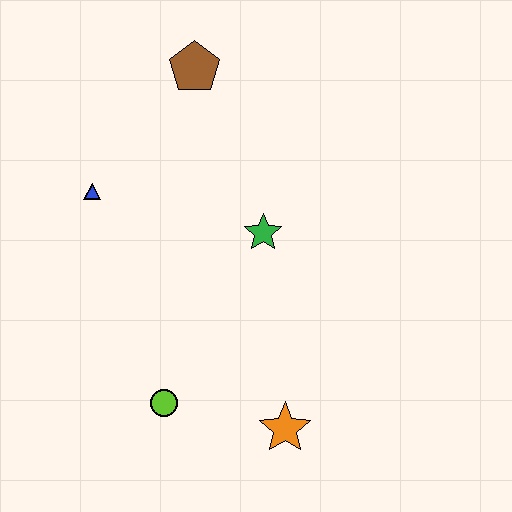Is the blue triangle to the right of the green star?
No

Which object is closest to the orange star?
The lime circle is closest to the orange star.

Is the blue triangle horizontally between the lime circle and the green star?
No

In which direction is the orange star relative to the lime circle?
The orange star is to the right of the lime circle.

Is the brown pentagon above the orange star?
Yes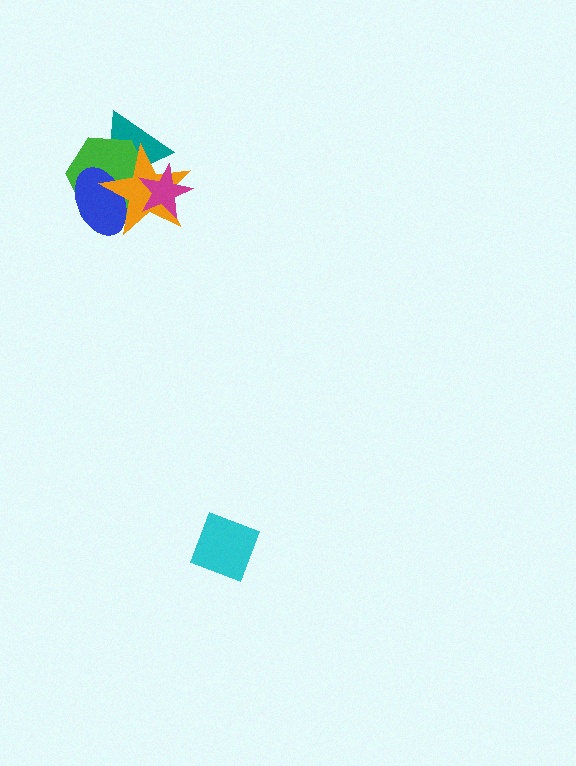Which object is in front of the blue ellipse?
The orange star is in front of the blue ellipse.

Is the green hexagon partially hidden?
Yes, it is partially covered by another shape.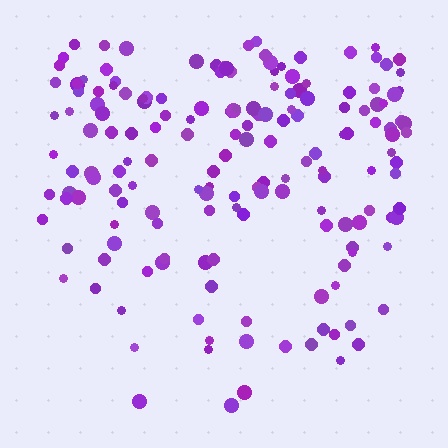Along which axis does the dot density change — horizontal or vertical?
Vertical.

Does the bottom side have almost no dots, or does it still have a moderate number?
Still a moderate number, just noticeably fewer than the top.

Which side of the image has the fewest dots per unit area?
The bottom.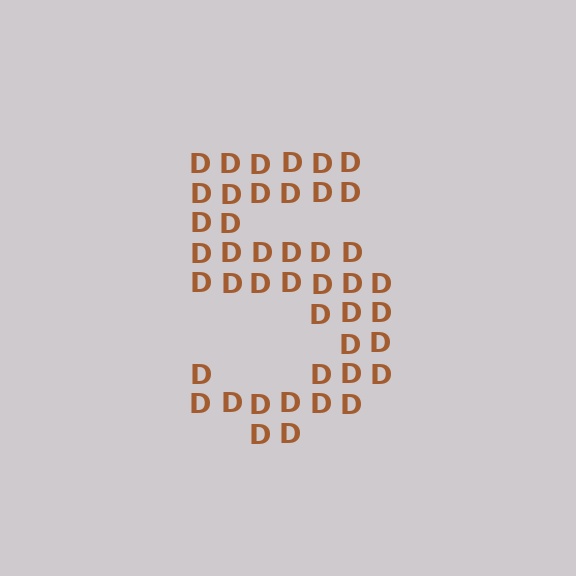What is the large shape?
The large shape is the digit 5.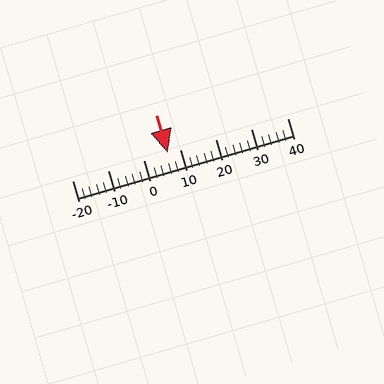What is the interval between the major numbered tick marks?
The major tick marks are spaced 10 units apart.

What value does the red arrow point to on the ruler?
The red arrow points to approximately 7.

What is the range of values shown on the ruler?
The ruler shows values from -20 to 40.